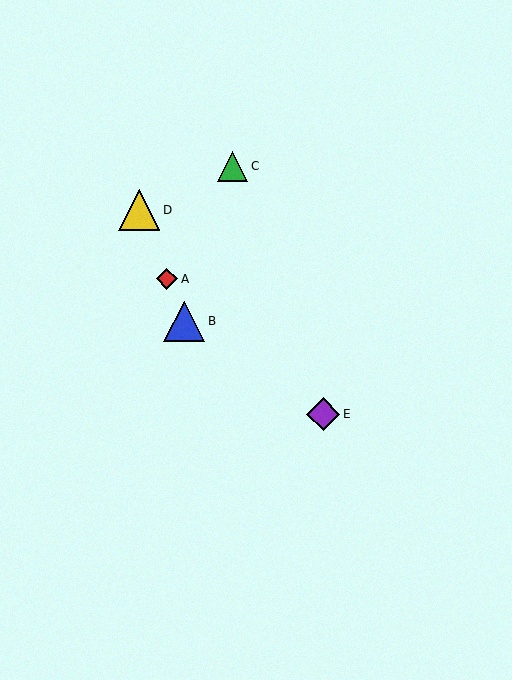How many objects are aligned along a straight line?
3 objects (A, B, D) are aligned along a straight line.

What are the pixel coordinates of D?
Object D is at (139, 210).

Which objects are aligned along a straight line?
Objects A, B, D are aligned along a straight line.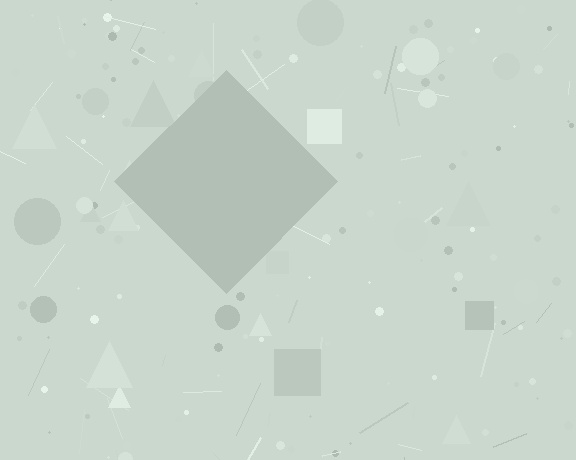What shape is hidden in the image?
A diamond is hidden in the image.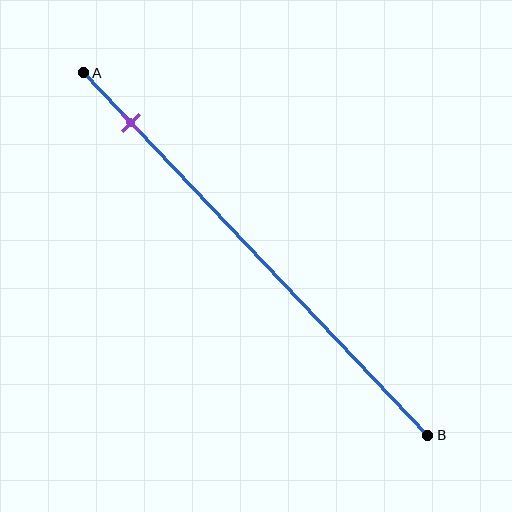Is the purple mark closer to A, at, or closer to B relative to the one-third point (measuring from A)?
The purple mark is closer to point A than the one-third point of segment AB.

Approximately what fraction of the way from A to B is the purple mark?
The purple mark is approximately 15% of the way from A to B.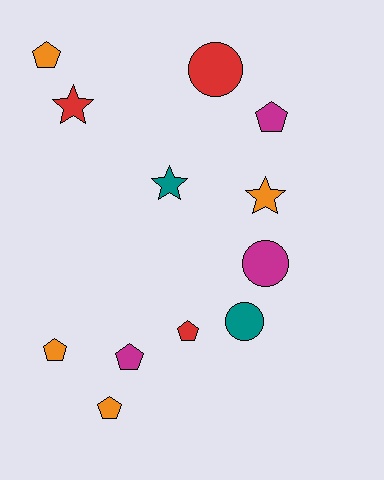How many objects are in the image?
There are 12 objects.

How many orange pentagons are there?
There are 3 orange pentagons.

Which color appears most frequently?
Orange, with 4 objects.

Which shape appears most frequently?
Pentagon, with 6 objects.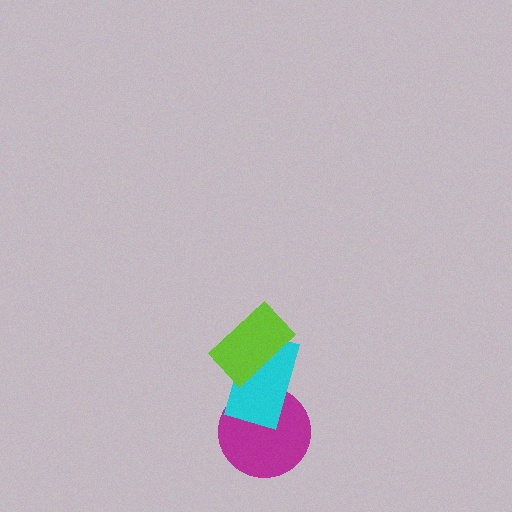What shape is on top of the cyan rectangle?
The lime rectangle is on top of the cyan rectangle.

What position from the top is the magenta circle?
The magenta circle is 3rd from the top.